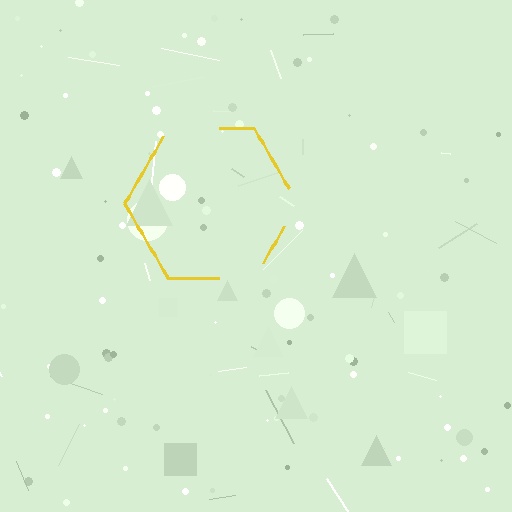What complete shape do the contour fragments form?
The contour fragments form a hexagon.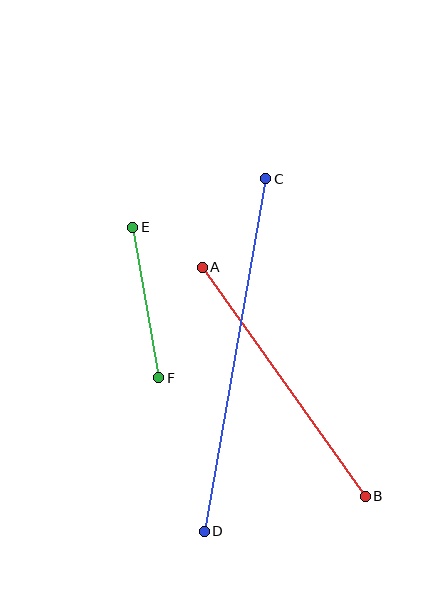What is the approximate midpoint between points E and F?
The midpoint is at approximately (146, 303) pixels.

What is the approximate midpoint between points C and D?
The midpoint is at approximately (235, 355) pixels.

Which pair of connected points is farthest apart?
Points C and D are farthest apart.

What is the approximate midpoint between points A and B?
The midpoint is at approximately (284, 382) pixels.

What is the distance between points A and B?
The distance is approximately 281 pixels.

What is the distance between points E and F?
The distance is approximately 153 pixels.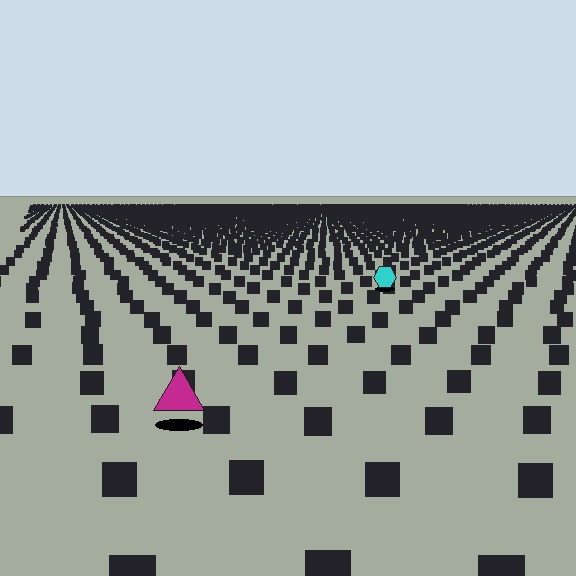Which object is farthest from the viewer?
The cyan hexagon is farthest from the viewer. It appears smaller and the ground texture around it is denser.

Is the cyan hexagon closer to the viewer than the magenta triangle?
No. The magenta triangle is closer — you can tell from the texture gradient: the ground texture is coarser near it.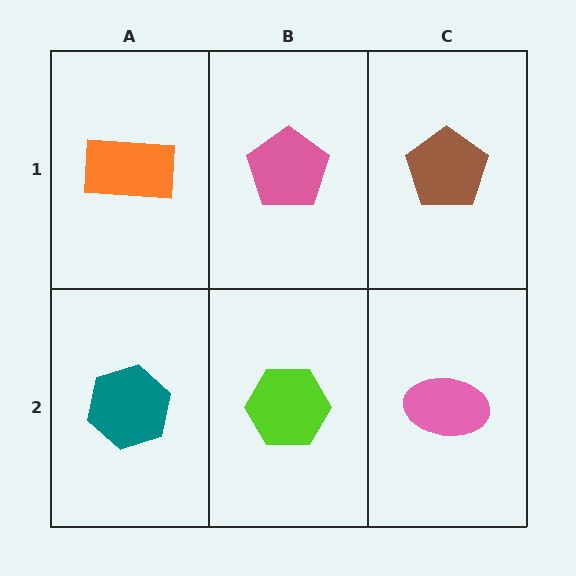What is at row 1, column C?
A brown pentagon.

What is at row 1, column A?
An orange rectangle.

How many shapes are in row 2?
3 shapes.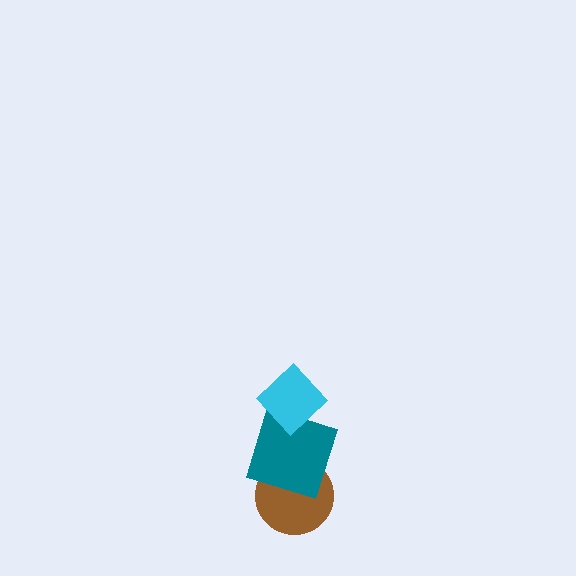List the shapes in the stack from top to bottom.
From top to bottom: the cyan diamond, the teal square, the brown circle.